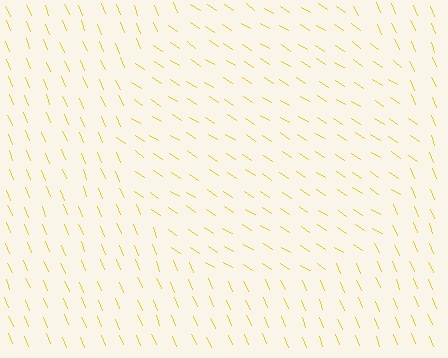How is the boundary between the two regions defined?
The boundary is defined purely by a change in line orientation (approximately 34 degrees difference). All lines are the same color and thickness.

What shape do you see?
I see a circle.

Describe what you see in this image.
The image is filled with small yellow line segments. A circle region in the image has lines oriented differently from the surrounding lines, creating a visible texture boundary.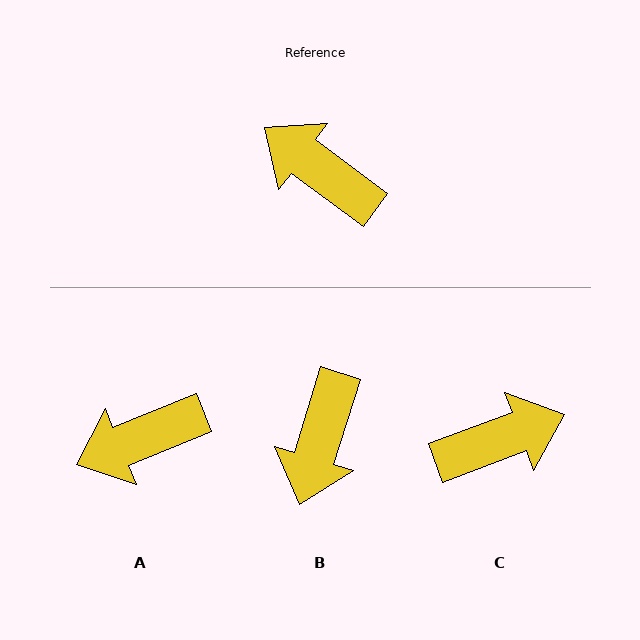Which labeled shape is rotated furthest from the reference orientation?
C, about 123 degrees away.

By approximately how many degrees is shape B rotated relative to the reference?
Approximately 109 degrees counter-clockwise.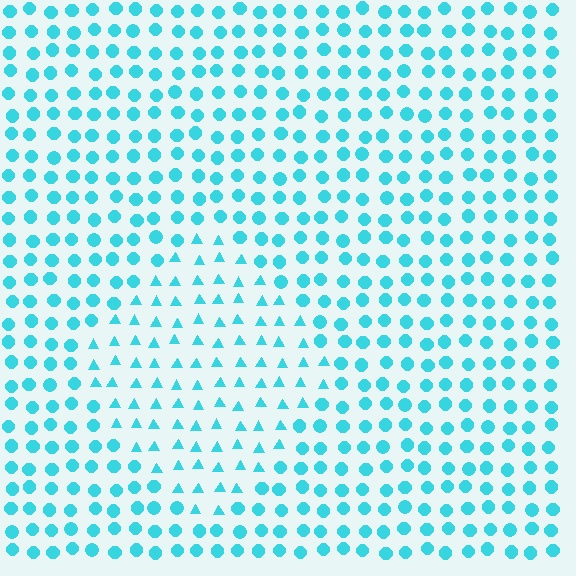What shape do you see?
I see a diamond.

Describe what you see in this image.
The image is filled with small cyan elements arranged in a uniform grid. A diamond-shaped region contains triangles, while the surrounding area contains circles. The boundary is defined purely by the change in element shape.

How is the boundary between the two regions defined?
The boundary is defined by a change in element shape: triangles inside vs. circles outside. All elements share the same color and spacing.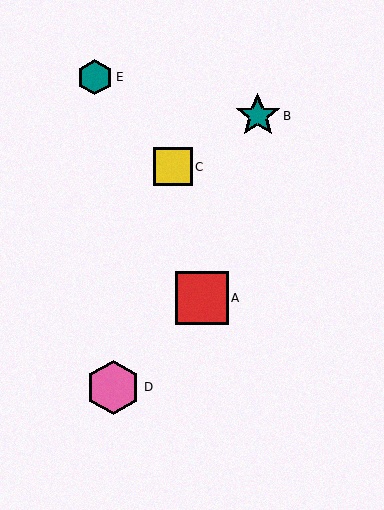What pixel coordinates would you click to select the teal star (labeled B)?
Click at (258, 116) to select the teal star B.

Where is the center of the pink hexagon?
The center of the pink hexagon is at (113, 388).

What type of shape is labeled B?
Shape B is a teal star.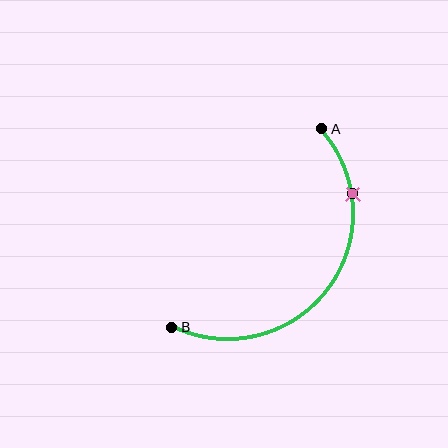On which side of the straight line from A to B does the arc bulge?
The arc bulges below and to the right of the straight line connecting A and B.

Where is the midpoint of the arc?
The arc midpoint is the point on the curve farthest from the straight line joining A and B. It sits below and to the right of that line.